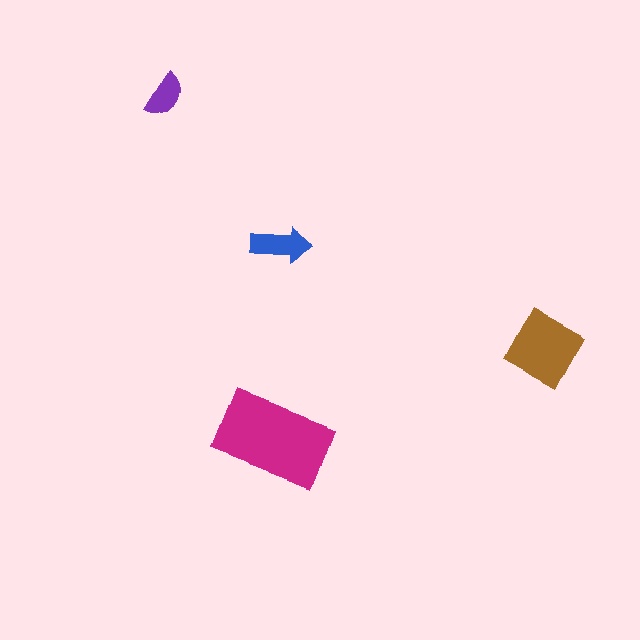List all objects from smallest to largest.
The purple semicircle, the blue arrow, the brown diamond, the magenta rectangle.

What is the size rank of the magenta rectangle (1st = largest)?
1st.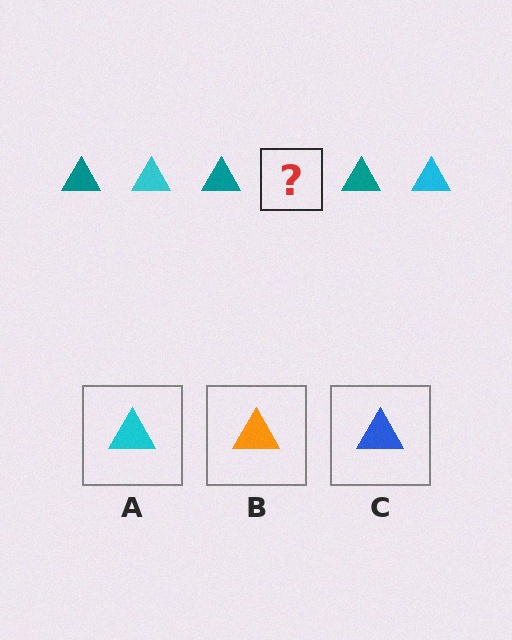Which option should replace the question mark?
Option A.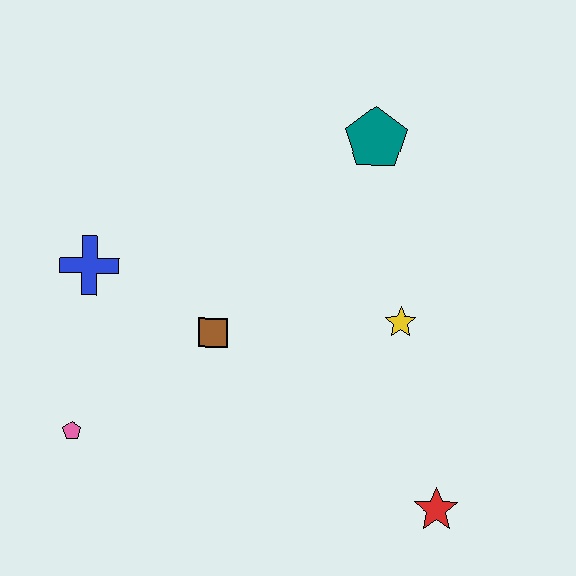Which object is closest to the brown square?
The blue cross is closest to the brown square.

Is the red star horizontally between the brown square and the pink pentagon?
No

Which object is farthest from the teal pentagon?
The pink pentagon is farthest from the teal pentagon.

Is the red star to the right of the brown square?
Yes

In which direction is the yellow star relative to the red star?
The yellow star is above the red star.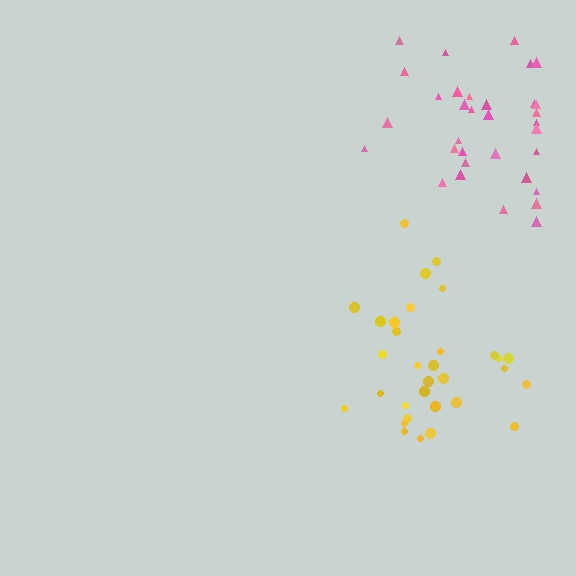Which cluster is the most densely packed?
Yellow.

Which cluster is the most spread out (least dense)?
Pink.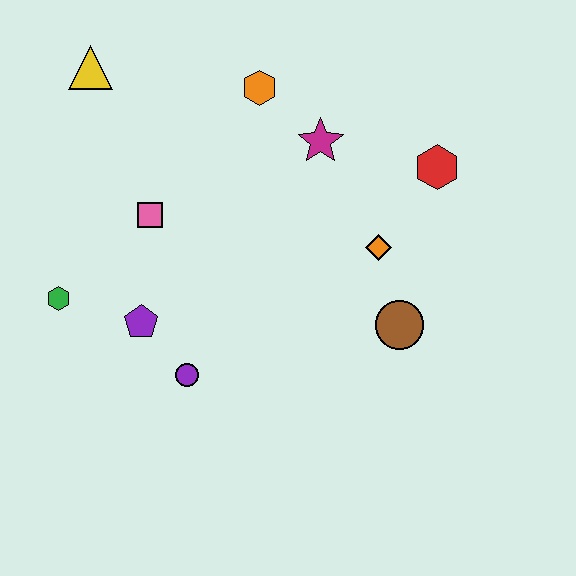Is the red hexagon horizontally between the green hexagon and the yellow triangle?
No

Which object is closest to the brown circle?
The orange diamond is closest to the brown circle.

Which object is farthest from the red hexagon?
The green hexagon is farthest from the red hexagon.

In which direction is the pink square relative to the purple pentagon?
The pink square is above the purple pentagon.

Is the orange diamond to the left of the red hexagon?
Yes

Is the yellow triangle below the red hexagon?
No